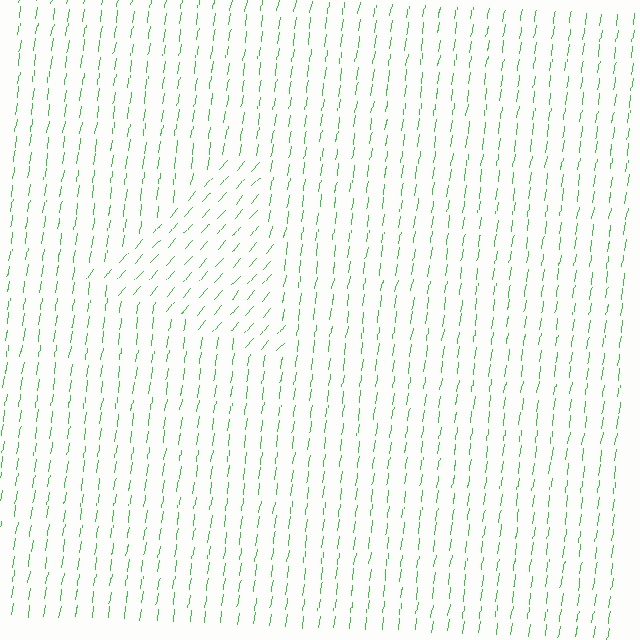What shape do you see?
I see a triangle.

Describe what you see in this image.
The image is filled with small green line segments. A triangle region in the image has lines oriented differently from the surrounding lines, creating a visible texture boundary.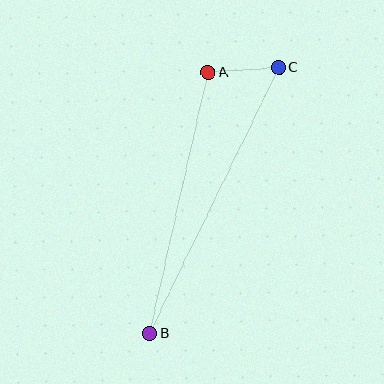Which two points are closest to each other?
Points A and C are closest to each other.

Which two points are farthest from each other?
Points B and C are farthest from each other.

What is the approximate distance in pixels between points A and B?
The distance between A and B is approximately 267 pixels.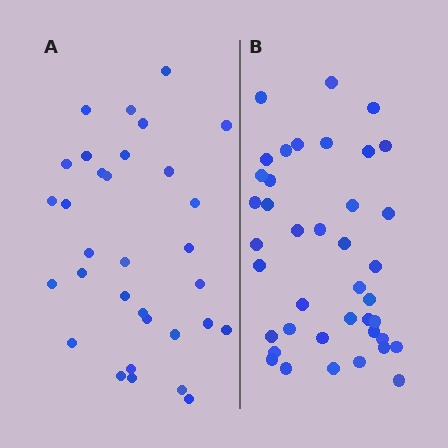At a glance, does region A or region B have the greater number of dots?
Region B (the right region) has more dots.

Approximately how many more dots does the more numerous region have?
Region B has roughly 8 or so more dots than region A.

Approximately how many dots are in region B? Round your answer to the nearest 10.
About 40 dots.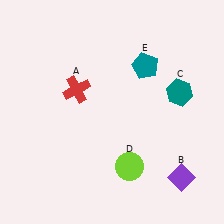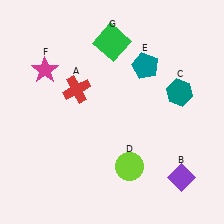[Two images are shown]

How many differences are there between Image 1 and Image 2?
There are 2 differences between the two images.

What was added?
A magenta star (F), a green square (G) were added in Image 2.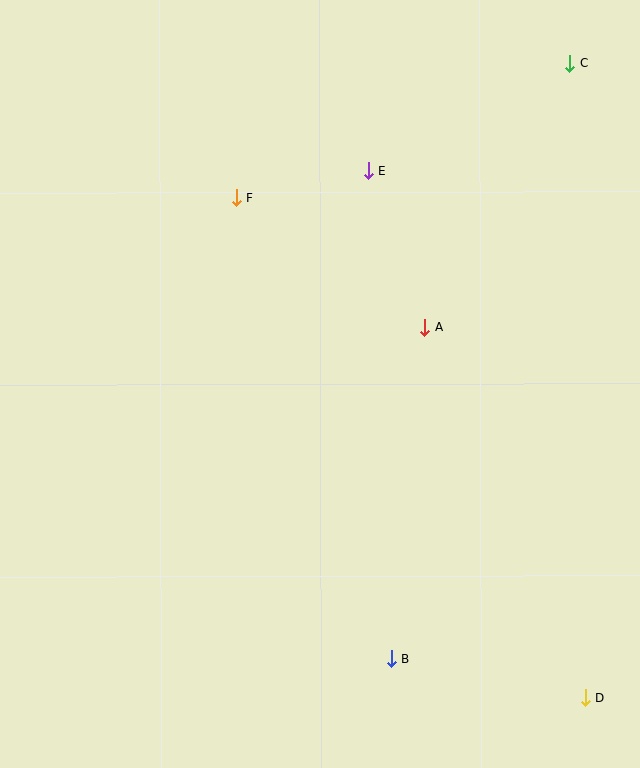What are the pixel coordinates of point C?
Point C is at (570, 63).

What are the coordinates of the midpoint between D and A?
The midpoint between D and A is at (505, 513).